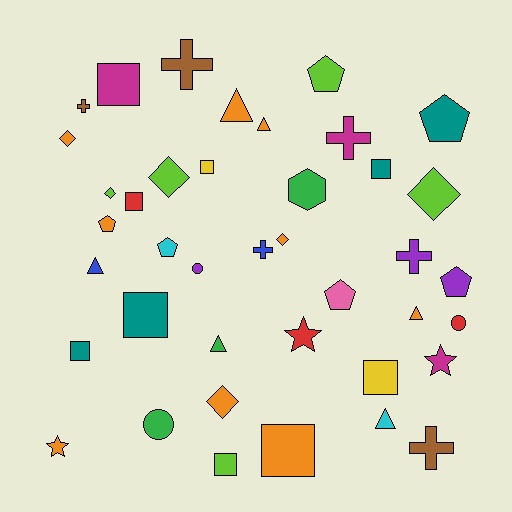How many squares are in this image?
There are 9 squares.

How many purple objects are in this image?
There are 3 purple objects.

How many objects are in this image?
There are 40 objects.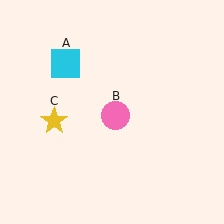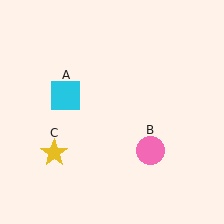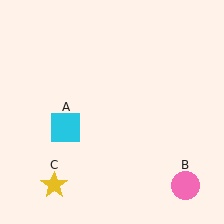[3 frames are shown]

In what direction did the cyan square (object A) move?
The cyan square (object A) moved down.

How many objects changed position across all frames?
3 objects changed position: cyan square (object A), pink circle (object B), yellow star (object C).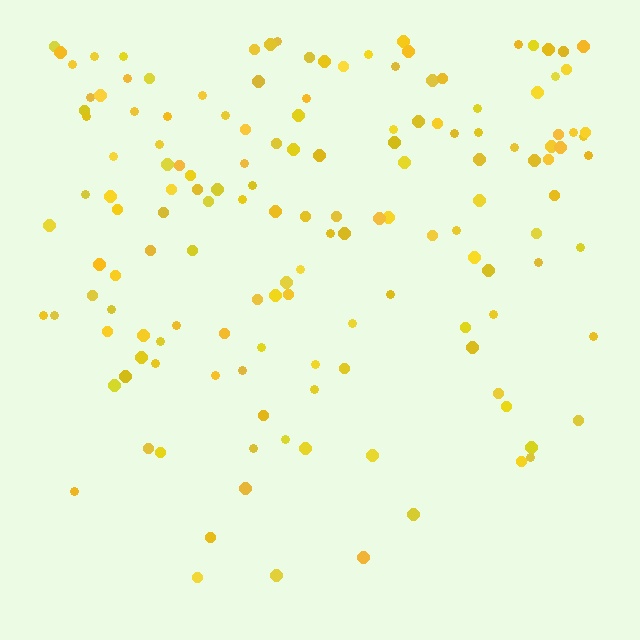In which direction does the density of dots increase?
From bottom to top, with the top side densest.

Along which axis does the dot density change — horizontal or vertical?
Vertical.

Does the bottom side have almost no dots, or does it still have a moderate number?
Still a moderate number, just noticeably fewer than the top.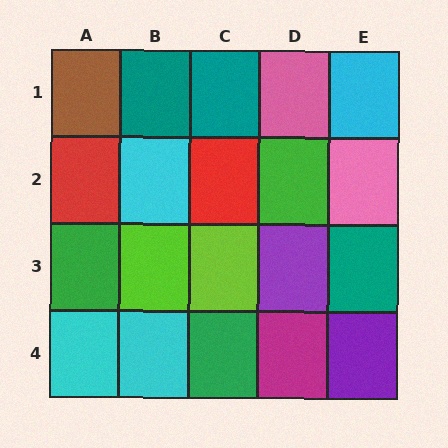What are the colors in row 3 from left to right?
Green, lime, lime, purple, teal.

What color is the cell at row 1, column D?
Pink.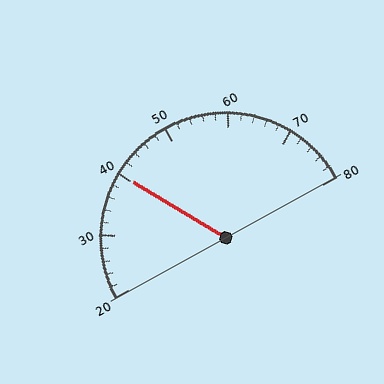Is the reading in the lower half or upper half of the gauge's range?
The reading is in the lower half of the range (20 to 80).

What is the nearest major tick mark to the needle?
The nearest major tick mark is 40.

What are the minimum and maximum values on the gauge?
The gauge ranges from 20 to 80.